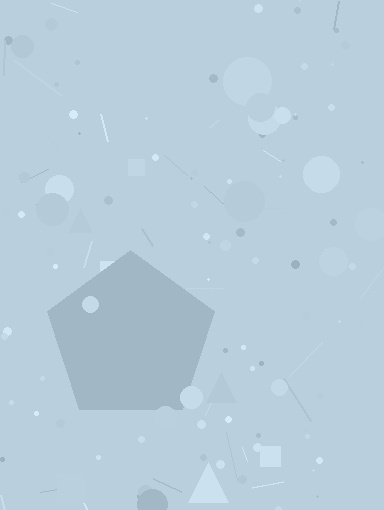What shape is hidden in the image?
A pentagon is hidden in the image.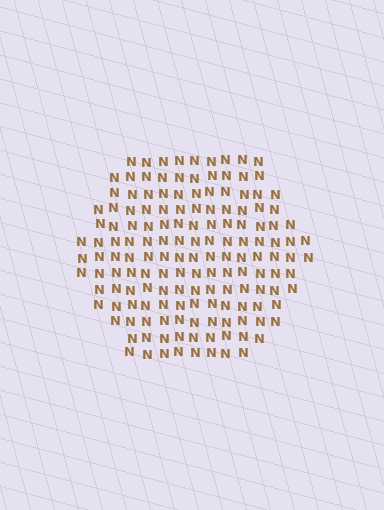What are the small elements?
The small elements are letter N's.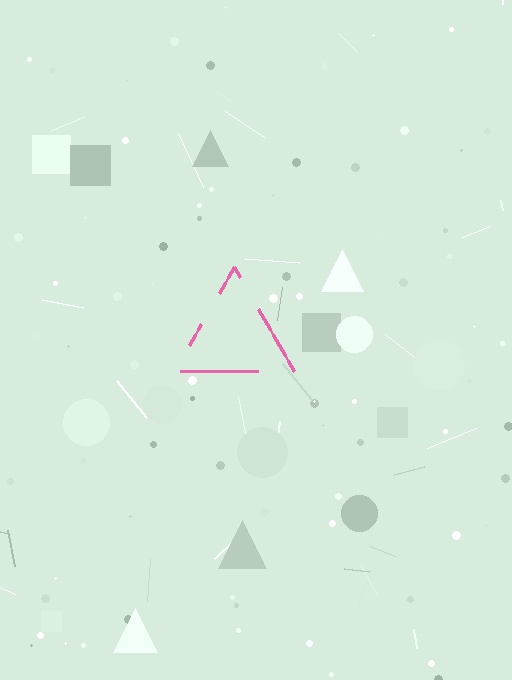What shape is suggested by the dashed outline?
The dashed outline suggests a triangle.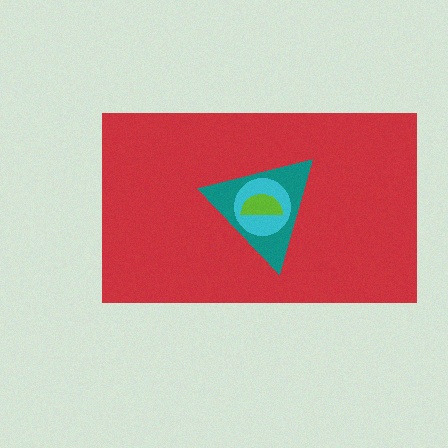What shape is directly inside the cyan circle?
The lime semicircle.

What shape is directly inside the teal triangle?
The cyan circle.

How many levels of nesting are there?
4.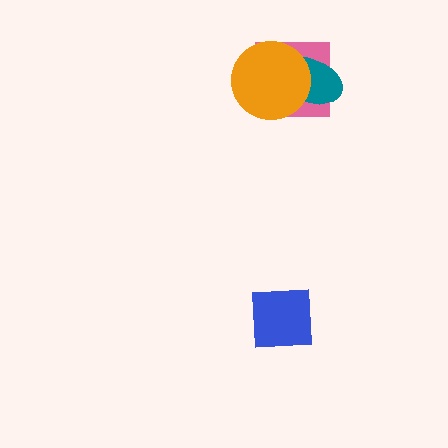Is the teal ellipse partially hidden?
Yes, it is partially covered by another shape.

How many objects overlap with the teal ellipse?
2 objects overlap with the teal ellipse.